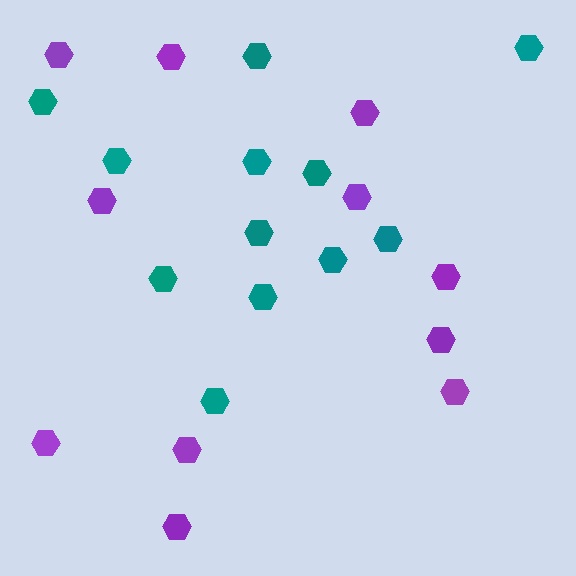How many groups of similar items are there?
There are 2 groups: one group of teal hexagons (12) and one group of purple hexagons (11).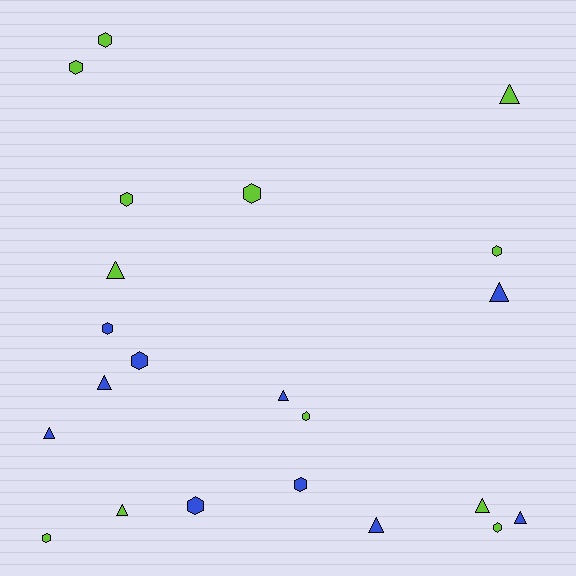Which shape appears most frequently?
Hexagon, with 12 objects.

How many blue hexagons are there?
There are 4 blue hexagons.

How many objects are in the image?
There are 22 objects.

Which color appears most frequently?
Lime, with 12 objects.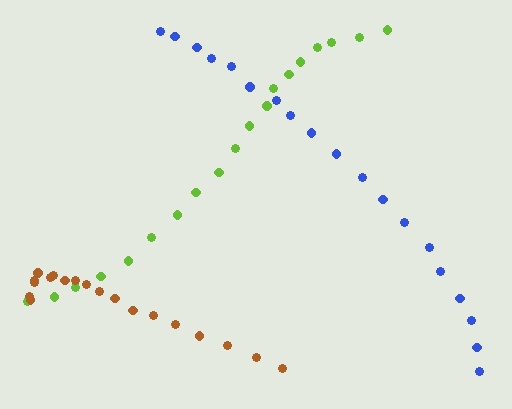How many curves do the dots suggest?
There are 3 distinct paths.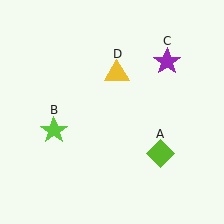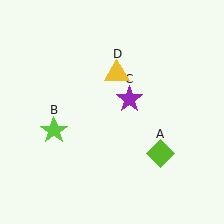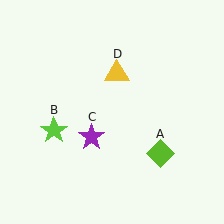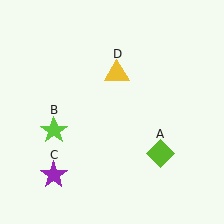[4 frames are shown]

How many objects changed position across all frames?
1 object changed position: purple star (object C).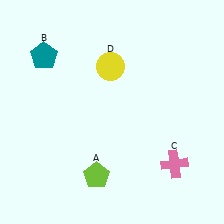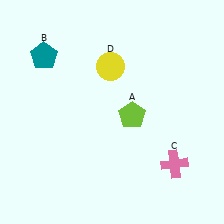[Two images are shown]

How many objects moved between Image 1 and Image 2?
1 object moved between the two images.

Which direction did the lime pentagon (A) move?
The lime pentagon (A) moved up.